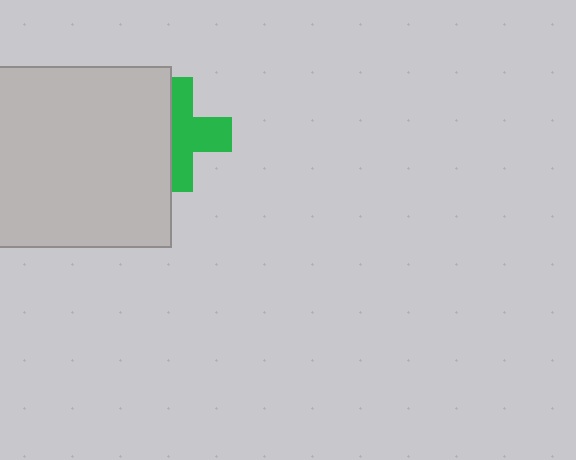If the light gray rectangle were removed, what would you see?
You would see the complete green cross.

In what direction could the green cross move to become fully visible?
The green cross could move right. That would shift it out from behind the light gray rectangle entirely.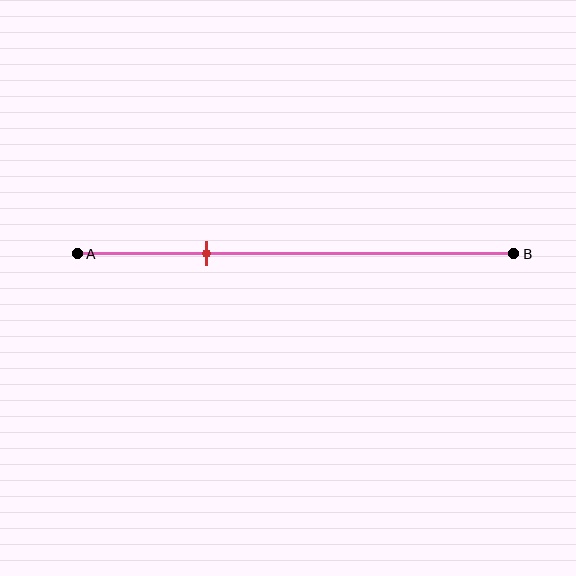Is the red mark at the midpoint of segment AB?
No, the mark is at about 30% from A, not at the 50% midpoint.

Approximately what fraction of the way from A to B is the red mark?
The red mark is approximately 30% of the way from A to B.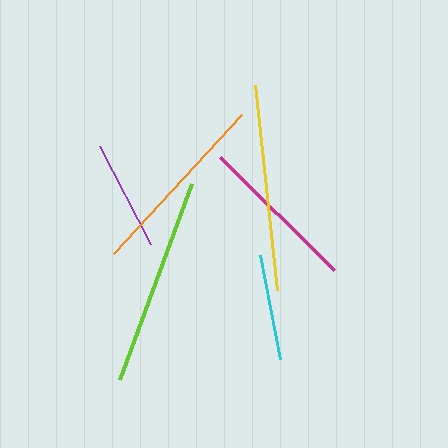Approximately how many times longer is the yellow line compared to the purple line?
The yellow line is approximately 1.8 times the length of the purple line.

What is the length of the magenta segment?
The magenta segment is approximately 161 pixels long.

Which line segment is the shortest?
The cyan line is the shortest at approximately 106 pixels.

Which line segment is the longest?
The lime line is the longest at approximately 208 pixels.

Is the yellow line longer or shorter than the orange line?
The yellow line is longer than the orange line.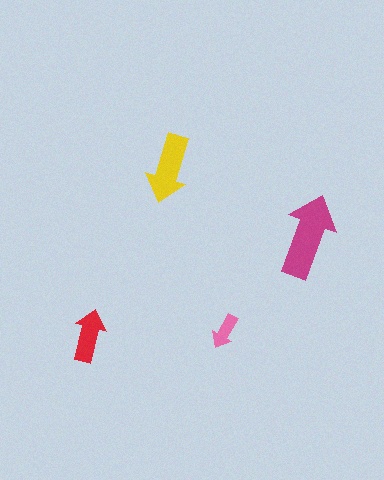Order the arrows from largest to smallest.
the magenta one, the yellow one, the red one, the pink one.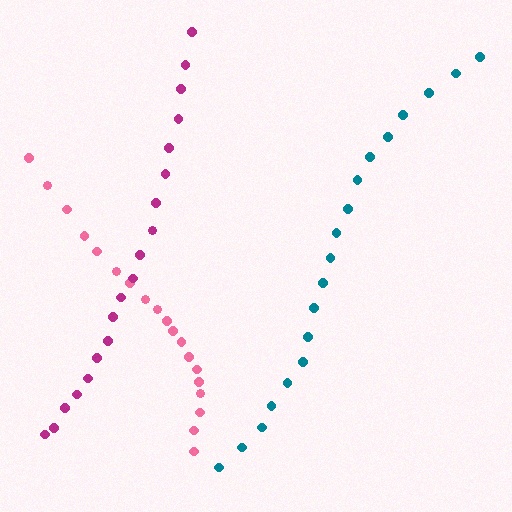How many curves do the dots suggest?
There are 3 distinct paths.